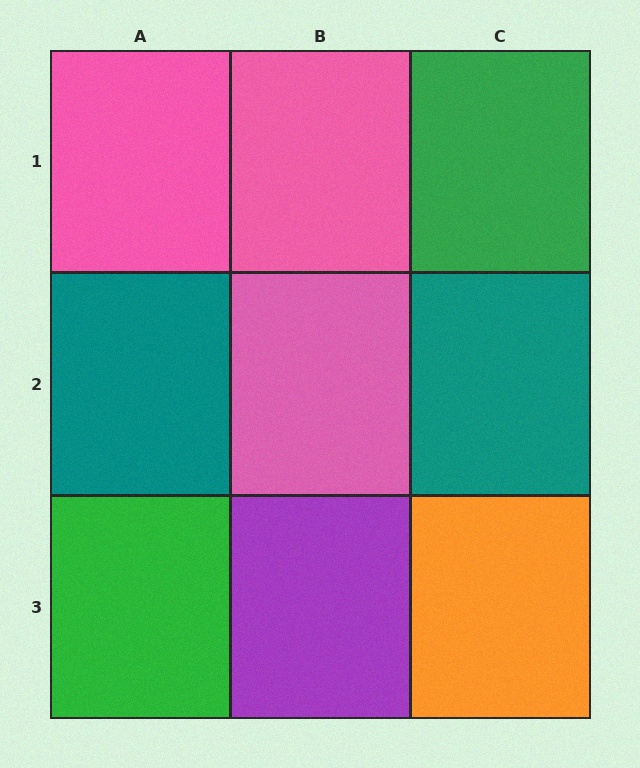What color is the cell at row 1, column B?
Pink.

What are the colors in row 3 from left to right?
Green, purple, orange.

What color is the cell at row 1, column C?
Green.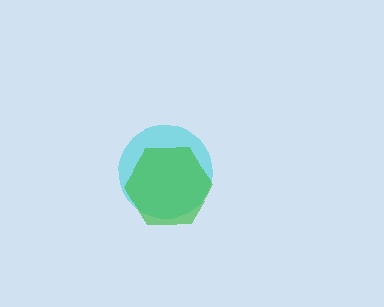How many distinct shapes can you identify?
There are 2 distinct shapes: a cyan circle, a green hexagon.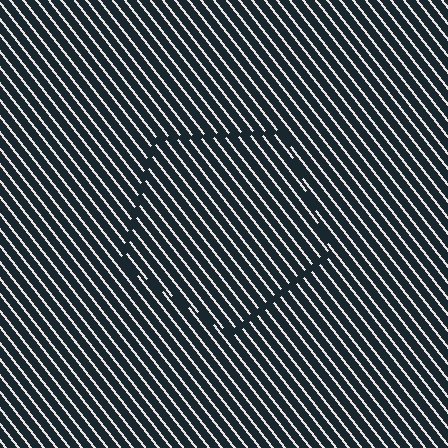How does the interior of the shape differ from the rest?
The interior of the shape contains the same grating, shifted by half a period — the contour is defined by the phase discontinuity where line-ends from the inner and outer gratings abut.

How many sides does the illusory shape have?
5 sides — the line-ends trace a pentagon.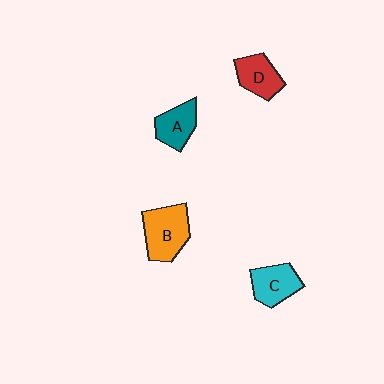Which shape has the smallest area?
Shape A (teal).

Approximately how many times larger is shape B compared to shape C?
Approximately 1.4 times.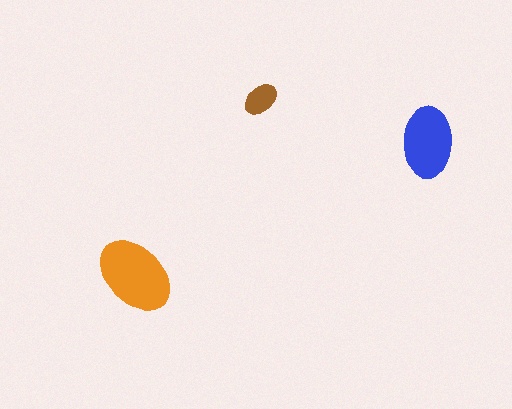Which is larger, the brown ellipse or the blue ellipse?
The blue one.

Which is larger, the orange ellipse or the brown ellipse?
The orange one.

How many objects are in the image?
There are 3 objects in the image.